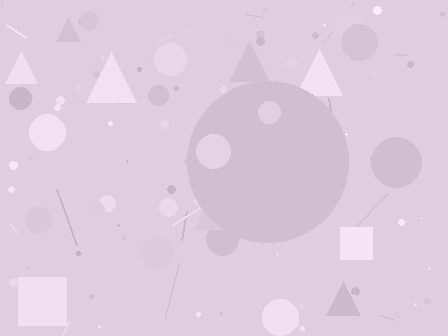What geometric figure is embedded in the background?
A circle is embedded in the background.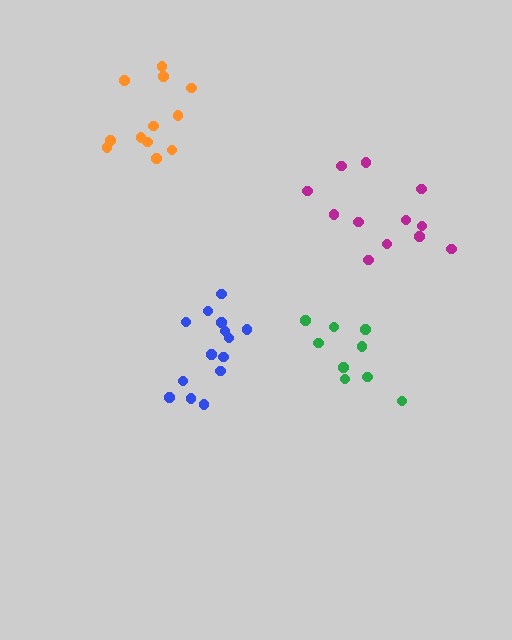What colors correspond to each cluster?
The clusters are colored: blue, orange, green, magenta.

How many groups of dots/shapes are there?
There are 4 groups.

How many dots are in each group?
Group 1: 14 dots, Group 2: 12 dots, Group 3: 9 dots, Group 4: 12 dots (47 total).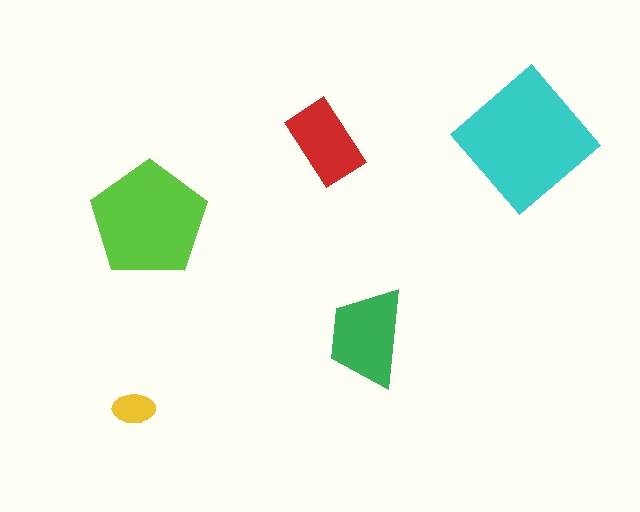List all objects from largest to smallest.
The cyan diamond, the lime pentagon, the green trapezoid, the red rectangle, the yellow ellipse.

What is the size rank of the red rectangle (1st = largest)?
4th.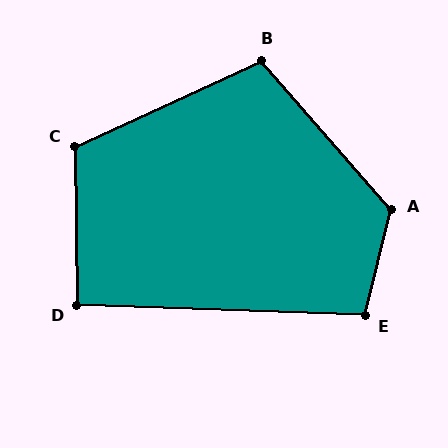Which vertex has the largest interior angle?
A, at approximately 125 degrees.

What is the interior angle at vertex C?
Approximately 114 degrees (obtuse).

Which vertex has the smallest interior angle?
D, at approximately 93 degrees.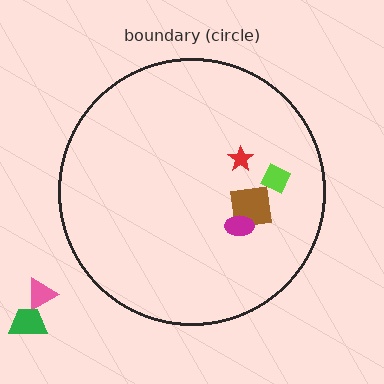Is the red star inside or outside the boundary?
Inside.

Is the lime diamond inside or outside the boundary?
Inside.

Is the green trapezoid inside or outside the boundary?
Outside.